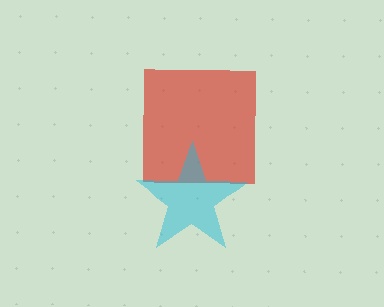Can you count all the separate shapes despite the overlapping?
Yes, there are 2 separate shapes.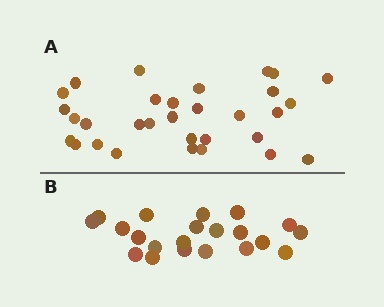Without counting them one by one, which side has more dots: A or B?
Region A (the top region) has more dots.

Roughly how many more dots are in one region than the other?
Region A has roughly 10 or so more dots than region B.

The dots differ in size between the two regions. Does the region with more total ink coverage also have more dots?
No. Region B has more total ink coverage because its dots are larger, but region A actually contains more individual dots. Total area can be misleading — the number of items is what matters here.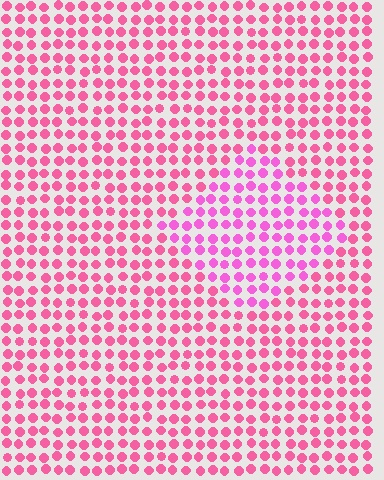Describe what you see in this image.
The image is filled with small pink elements in a uniform arrangement. A diamond-shaped region is visible where the elements are tinted to a slightly different hue, forming a subtle color boundary.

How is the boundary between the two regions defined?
The boundary is defined purely by a slight shift in hue (about 24 degrees). Spacing, size, and orientation are identical on both sides.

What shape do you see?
I see a diamond.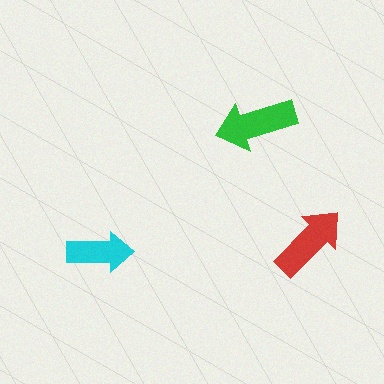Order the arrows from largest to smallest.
the green one, the red one, the cyan one.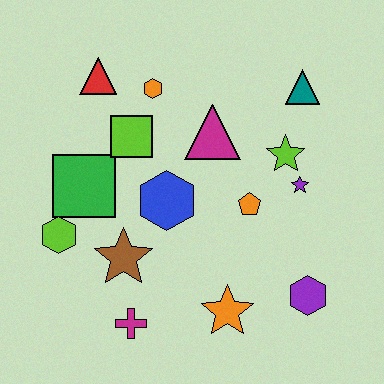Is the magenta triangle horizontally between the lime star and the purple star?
No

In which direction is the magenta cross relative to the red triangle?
The magenta cross is below the red triangle.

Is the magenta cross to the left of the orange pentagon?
Yes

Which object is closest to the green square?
The lime hexagon is closest to the green square.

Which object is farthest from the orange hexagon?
The purple hexagon is farthest from the orange hexagon.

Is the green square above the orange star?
Yes